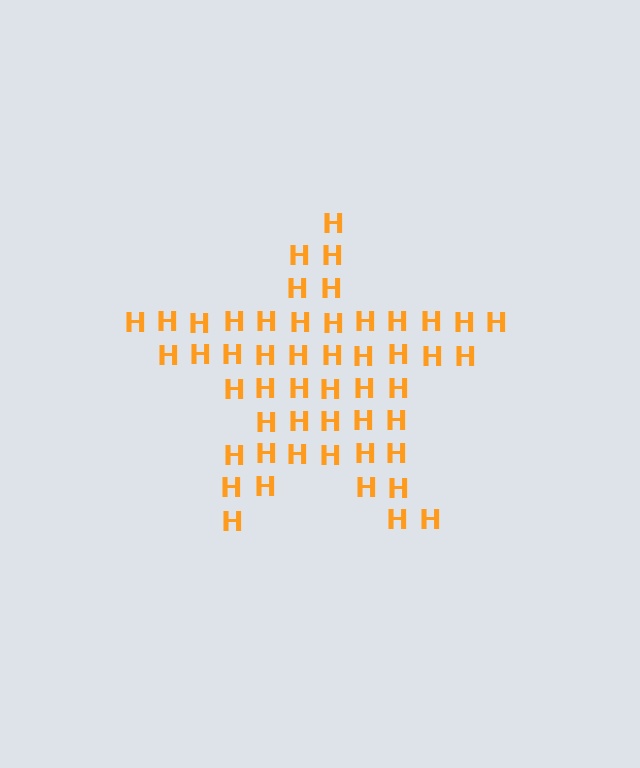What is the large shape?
The large shape is a star.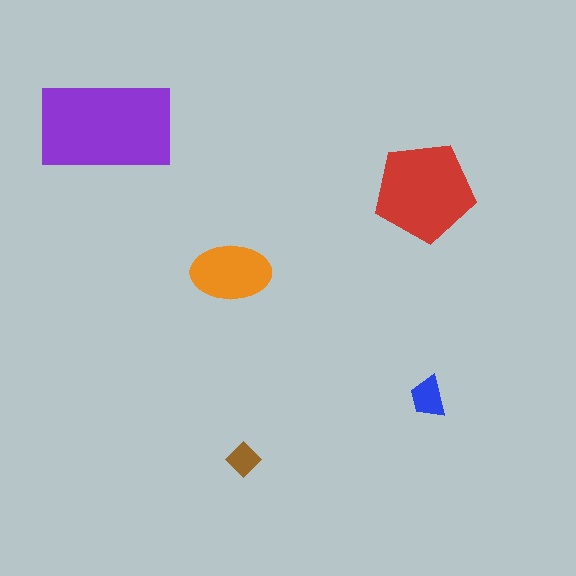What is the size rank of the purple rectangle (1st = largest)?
1st.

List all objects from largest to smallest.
The purple rectangle, the red pentagon, the orange ellipse, the blue trapezoid, the brown diamond.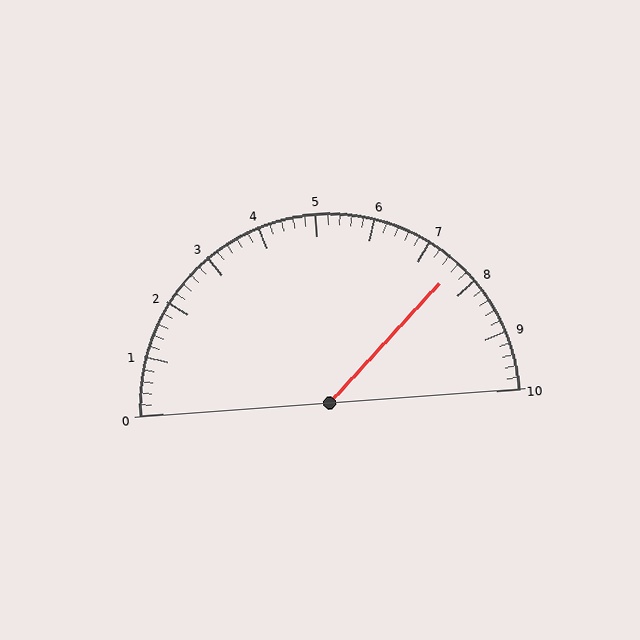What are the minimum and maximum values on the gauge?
The gauge ranges from 0 to 10.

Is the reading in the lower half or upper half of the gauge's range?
The reading is in the upper half of the range (0 to 10).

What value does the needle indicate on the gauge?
The needle indicates approximately 7.6.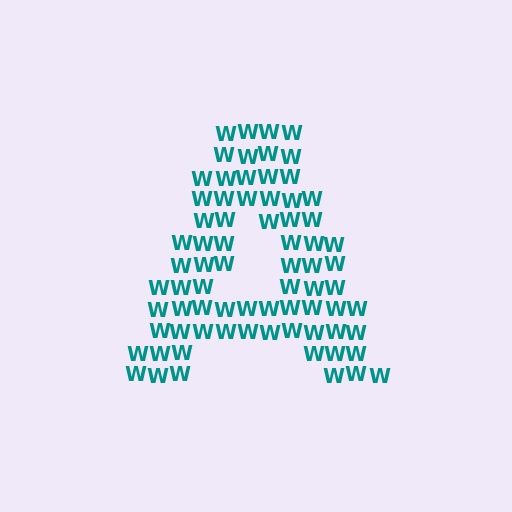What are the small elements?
The small elements are letter W's.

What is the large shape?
The large shape is the letter A.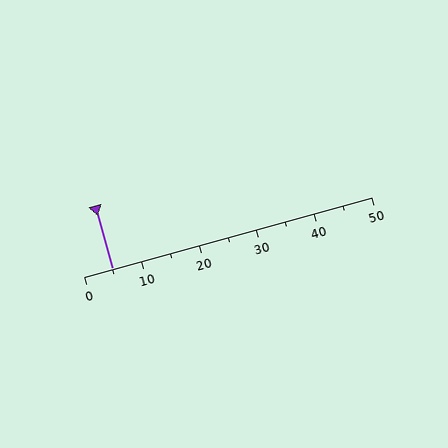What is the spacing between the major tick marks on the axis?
The major ticks are spaced 10 apart.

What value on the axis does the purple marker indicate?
The marker indicates approximately 5.